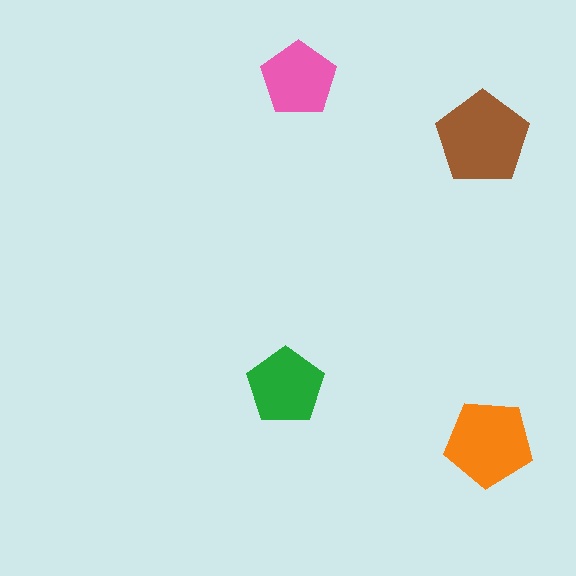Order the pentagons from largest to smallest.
the brown one, the orange one, the green one, the pink one.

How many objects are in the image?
There are 4 objects in the image.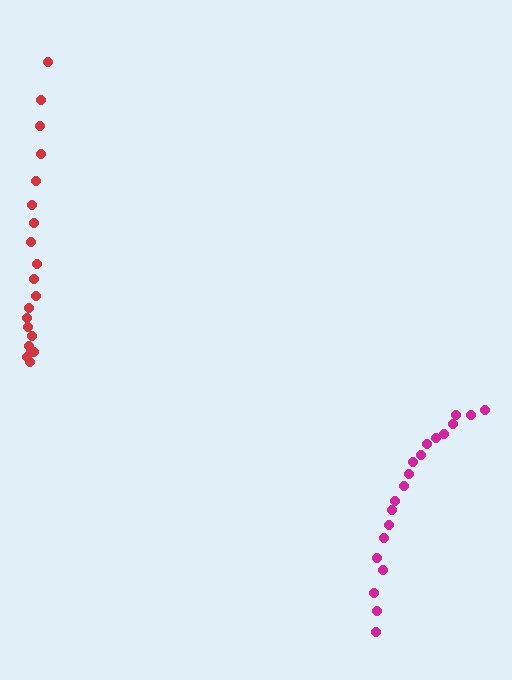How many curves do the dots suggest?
There are 2 distinct paths.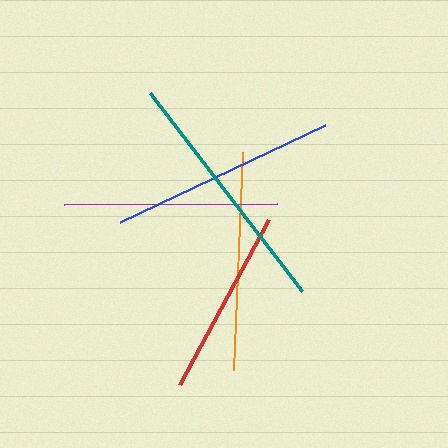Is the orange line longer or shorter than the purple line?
The orange line is longer than the purple line.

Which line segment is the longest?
The teal line is the longest at approximately 250 pixels.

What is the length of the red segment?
The red segment is approximately 188 pixels long.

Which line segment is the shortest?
The red line is the shortest at approximately 188 pixels.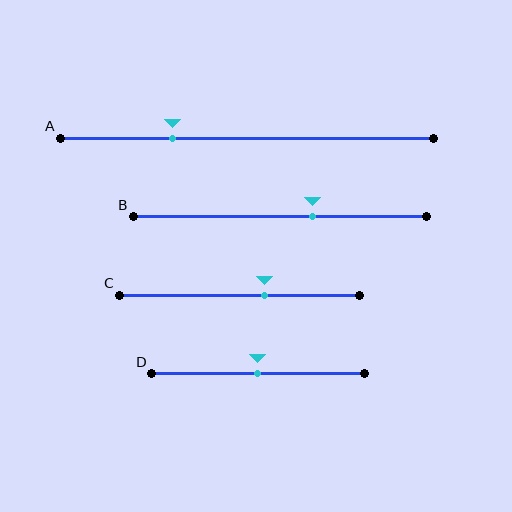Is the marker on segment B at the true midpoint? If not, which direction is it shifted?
No, the marker on segment B is shifted to the right by about 11% of the segment length.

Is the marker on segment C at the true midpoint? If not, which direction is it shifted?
No, the marker on segment C is shifted to the right by about 11% of the segment length.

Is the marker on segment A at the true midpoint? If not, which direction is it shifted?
No, the marker on segment A is shifted to the left by about 20% of the segment length.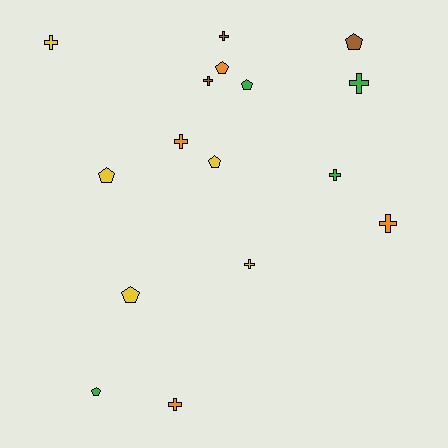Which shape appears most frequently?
Cross, with 9 objects.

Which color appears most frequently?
Yellow, with 5 objects.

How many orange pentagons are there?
There is 1 orange pentagon.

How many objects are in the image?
There are 16 objects.